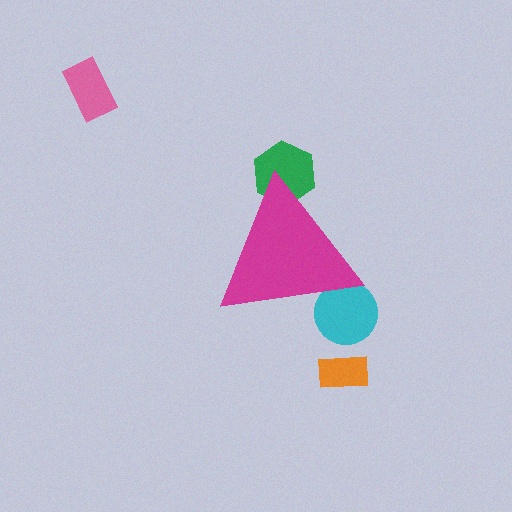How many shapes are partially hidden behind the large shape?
2 shapes are partially hidden.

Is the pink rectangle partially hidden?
No, the pink rectangle is fully visible.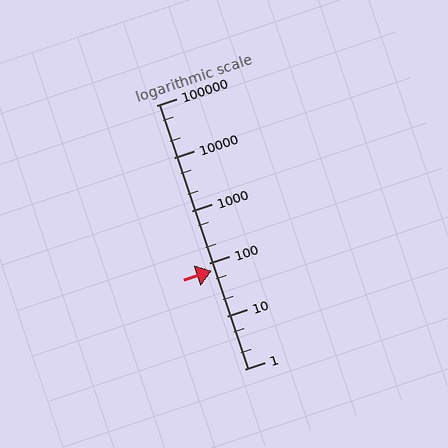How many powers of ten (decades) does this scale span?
The scale spans 5 decades, from 1 to 100000.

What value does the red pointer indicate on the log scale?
The pointer indicates approximately 73.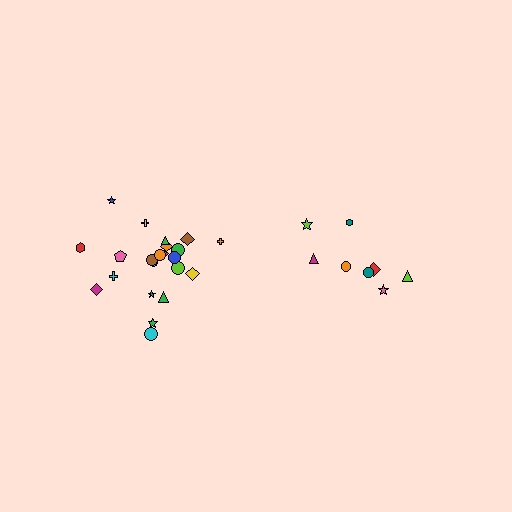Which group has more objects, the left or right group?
The left group.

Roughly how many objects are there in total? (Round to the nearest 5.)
Roughly 30 objects in total.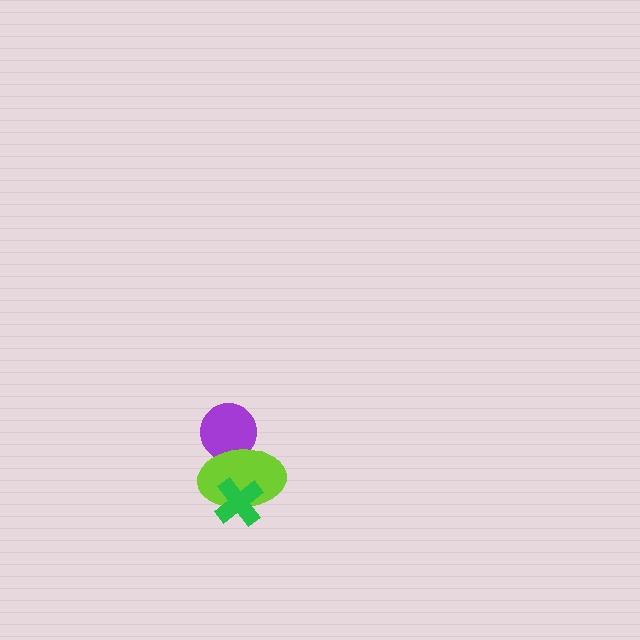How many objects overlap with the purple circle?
1 object overlaps with the purple circle.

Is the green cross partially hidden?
No, no other shape covers it.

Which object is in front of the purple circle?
The lime ellipse is in front of the purple circle.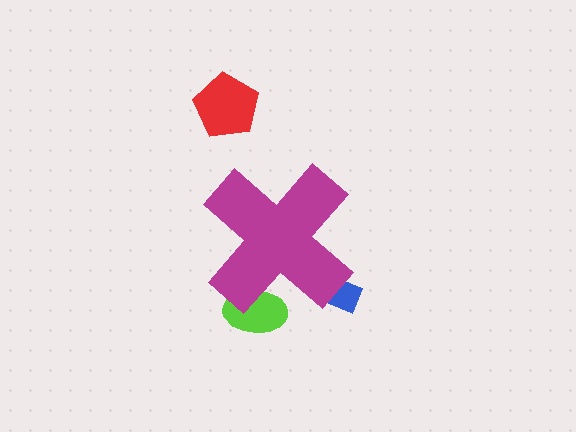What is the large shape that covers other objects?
A magenta cross.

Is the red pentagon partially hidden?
No, the red pentagon is fully visible.